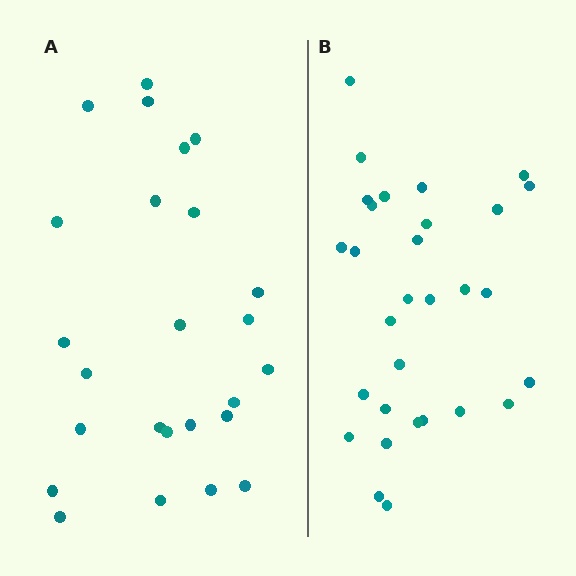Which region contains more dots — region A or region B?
Region B (the right region) has more dots.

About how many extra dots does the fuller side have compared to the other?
Region B has about 5 more dots than region A.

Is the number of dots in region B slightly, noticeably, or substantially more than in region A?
Region B has only slightly more — the two regions are fairly close. The ratio is roughly 1.2 to 1.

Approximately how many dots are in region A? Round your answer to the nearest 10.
About 20 dots. (The exact count is 25, which rounds to 20.)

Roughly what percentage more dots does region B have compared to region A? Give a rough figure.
About 20% more.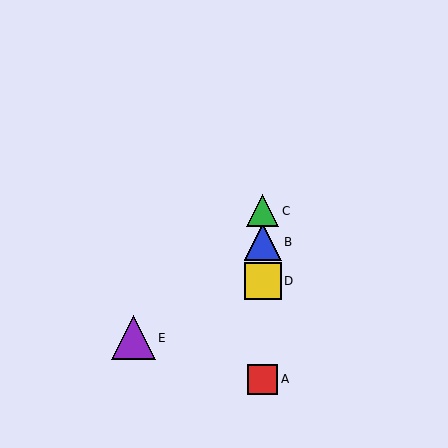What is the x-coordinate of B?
Object B is at x≈263.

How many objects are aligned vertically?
4 objects (A, B, C, D) are aligned vertically.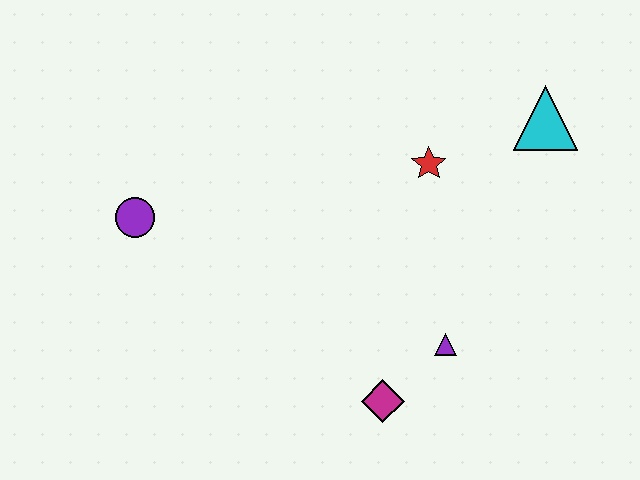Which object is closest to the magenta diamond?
The purple triangle is closest to the magenta diamond.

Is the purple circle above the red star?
No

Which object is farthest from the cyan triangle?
The purple circle is farthest from the cyan triangle.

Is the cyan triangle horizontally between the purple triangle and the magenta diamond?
No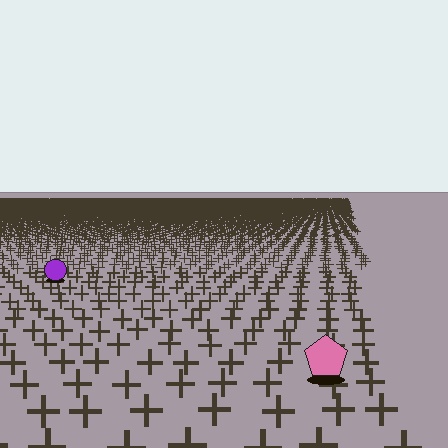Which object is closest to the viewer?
The pink pentagon is closest. The texture marks near it are larger and more spread out.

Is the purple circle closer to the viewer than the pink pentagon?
No. The pink pentagon is closer — you can tell from the texture gradient: the ground texture is coarser near it.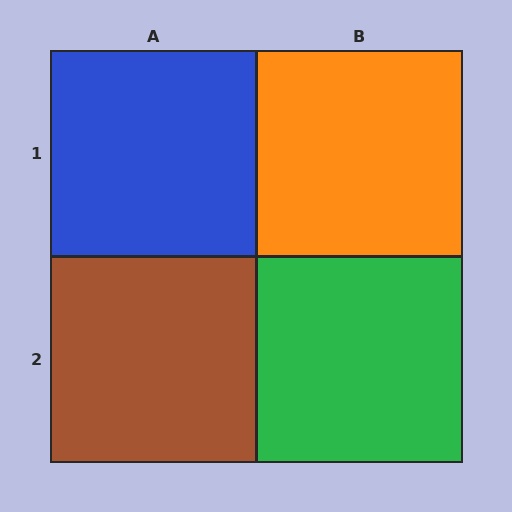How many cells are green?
1 cell is green.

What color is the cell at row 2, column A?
Brown.